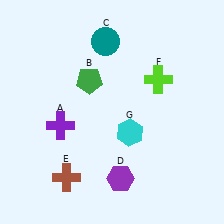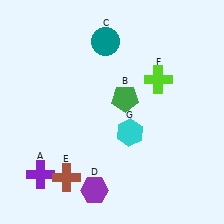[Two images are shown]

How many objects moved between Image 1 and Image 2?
3 objects moved between the two images.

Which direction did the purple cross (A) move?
The purple cross (A) moved down.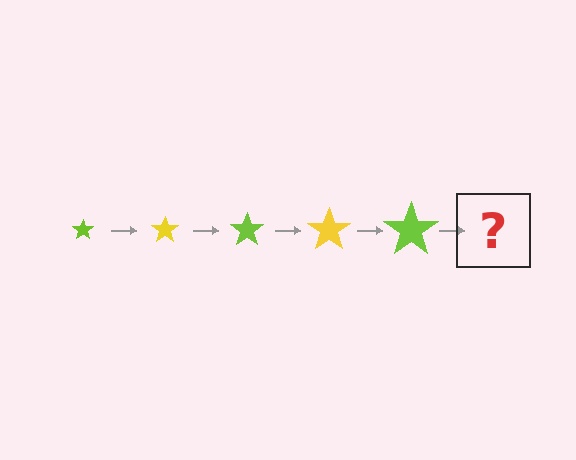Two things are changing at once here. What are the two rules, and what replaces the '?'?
The two rules are that the star grows larger each step and the color cycles through lime and yellow. The '?' should be a yellow star, larger than the previous one.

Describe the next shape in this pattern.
It should be a yellow star, larger than the previous one.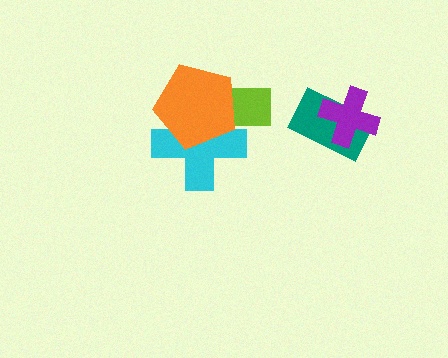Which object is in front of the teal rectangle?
The purple cross is in front of the teal rectangle.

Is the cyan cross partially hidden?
Yes, it is partially covered by another shape.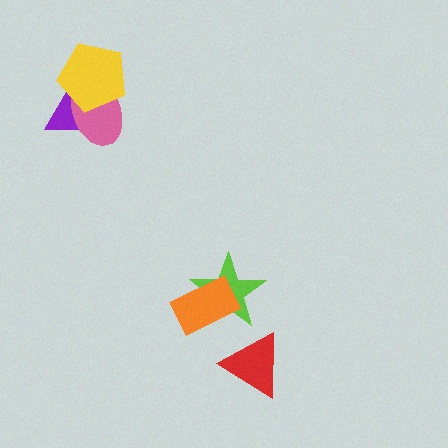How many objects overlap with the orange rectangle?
1 object overlaps with the orange rectangle.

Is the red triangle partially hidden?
No, no other shape covers it.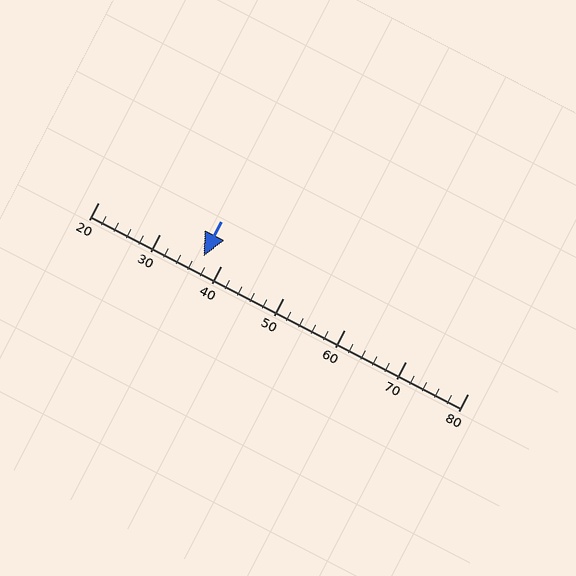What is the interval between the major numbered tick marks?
The major tick marks are spaced 10 units apart.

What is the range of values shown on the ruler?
The ruler shows values from 20 to 80.